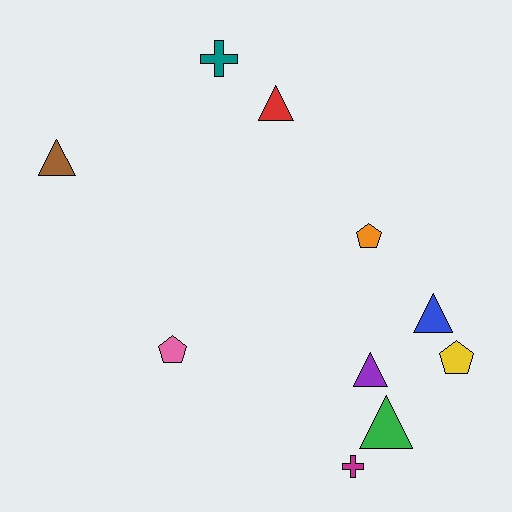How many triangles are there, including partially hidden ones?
There are 5 triangles.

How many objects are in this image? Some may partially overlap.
There are 10 objects.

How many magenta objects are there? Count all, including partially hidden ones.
There is 1 magenta object.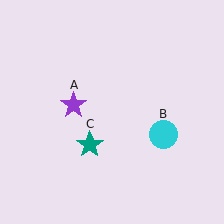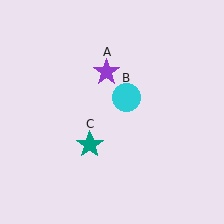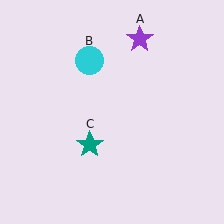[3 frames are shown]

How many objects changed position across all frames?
2 objects changed position: purple star (object A), cyan circle (object B).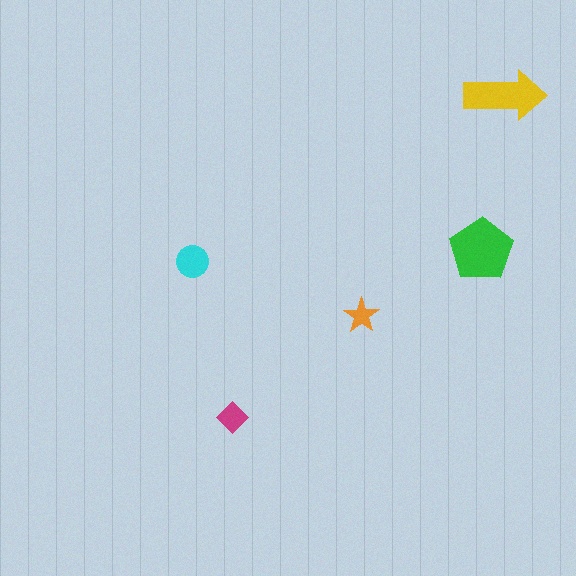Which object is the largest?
The green pentagon.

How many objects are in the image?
There are 5 objects in the image.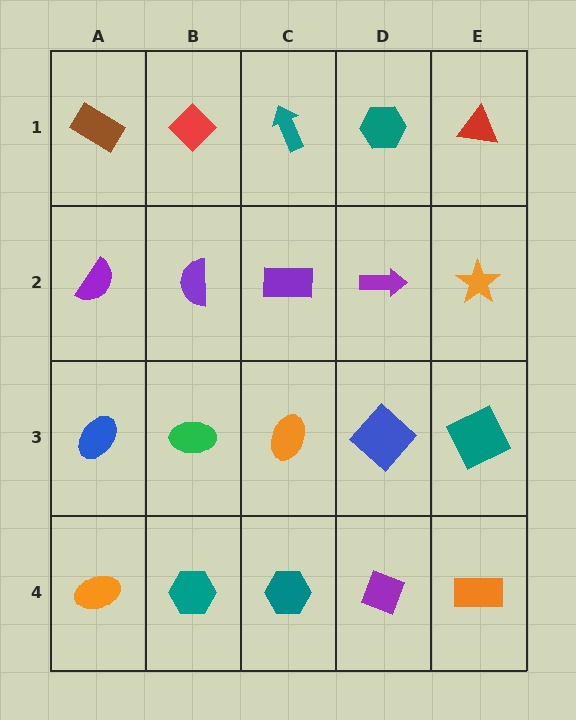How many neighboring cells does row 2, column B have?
4.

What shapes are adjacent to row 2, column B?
A red diamond (row 1, column B), a green ellipse (row 3, column B), a purple semicircle (row 2, column A), a purple rectangle (row 2, column C).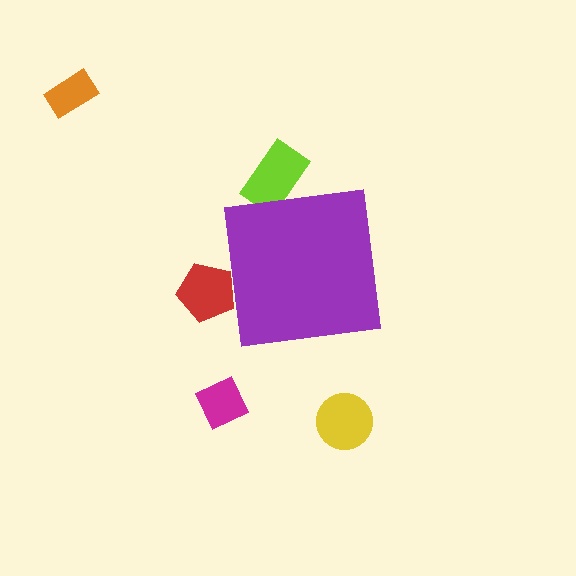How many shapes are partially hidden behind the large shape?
2 shapes are partially hidden.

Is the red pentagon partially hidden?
Yes, the red pentagon is partially hidden behind the purple square.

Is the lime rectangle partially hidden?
Yes, the lime rectangle is partially hidden behind the purple square.